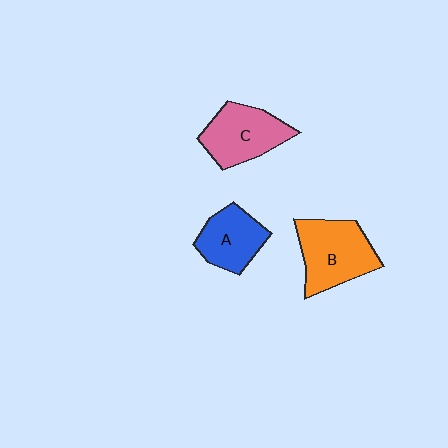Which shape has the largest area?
Shape B (orange).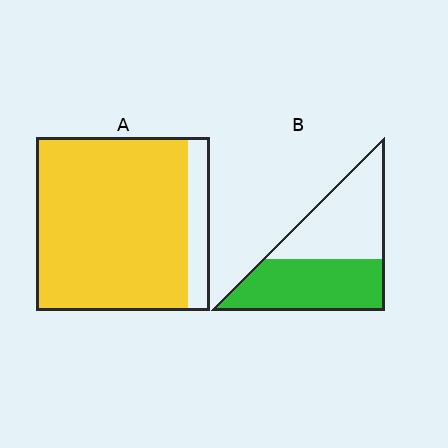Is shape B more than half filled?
Roughly half.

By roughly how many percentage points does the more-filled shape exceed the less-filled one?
By roughly 35 percentage points (A over B).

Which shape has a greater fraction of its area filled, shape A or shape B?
Shape A.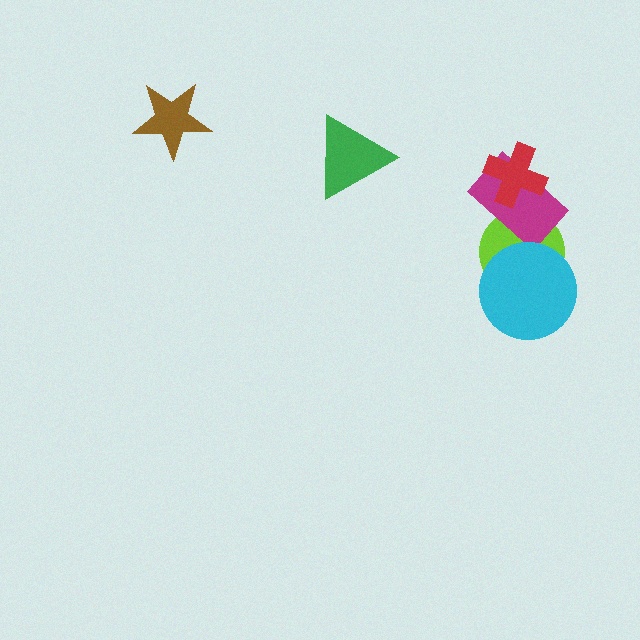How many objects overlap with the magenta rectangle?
2 objects overlap with the magenta rectangle.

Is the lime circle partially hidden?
Yes, it is partially covered by another shape.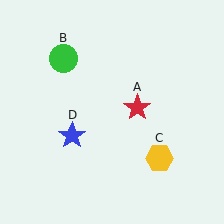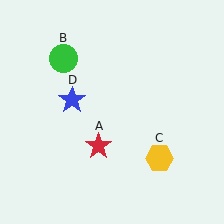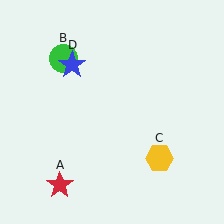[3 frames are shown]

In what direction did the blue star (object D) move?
The blue star (object D) moved up.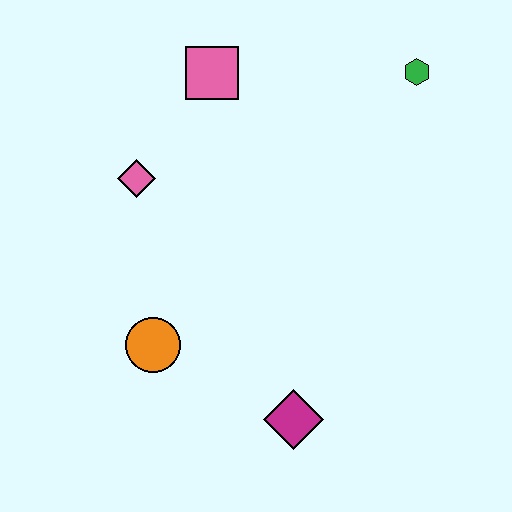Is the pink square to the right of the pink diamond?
Yes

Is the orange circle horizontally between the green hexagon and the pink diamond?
Yes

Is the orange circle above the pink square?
No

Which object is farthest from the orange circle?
The green hexagon is farthest from the orange circle.